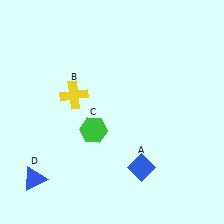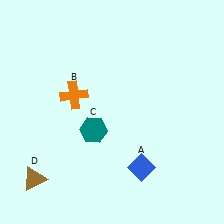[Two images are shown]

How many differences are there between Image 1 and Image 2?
There are 3 differences between the two images.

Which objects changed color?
B changed from yellow to orange. C changed from green to teal. D changed from blue to brown.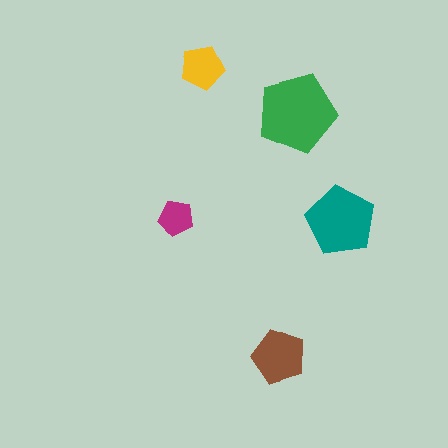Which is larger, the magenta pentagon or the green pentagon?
The green one.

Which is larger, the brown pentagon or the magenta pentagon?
The brown one.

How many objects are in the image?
There are 5 objects in the image.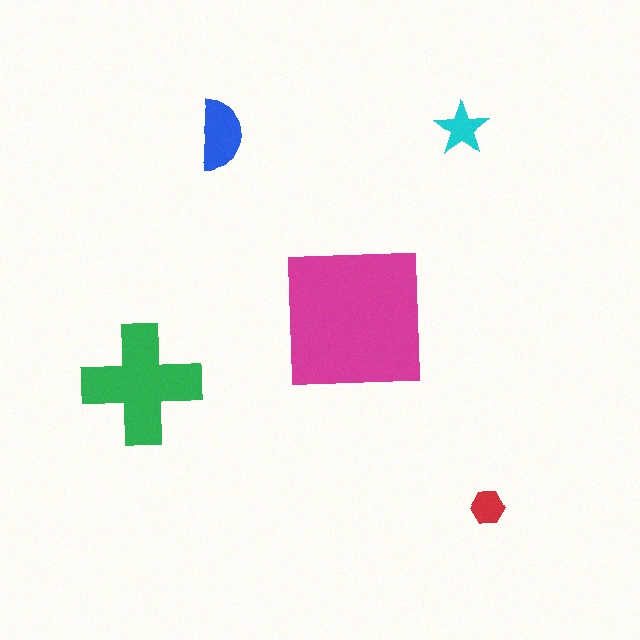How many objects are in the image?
There are 5 objects in the image.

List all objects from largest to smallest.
The magenta square, the green cross, the blue semicircle, the cyan star, the red hexagon.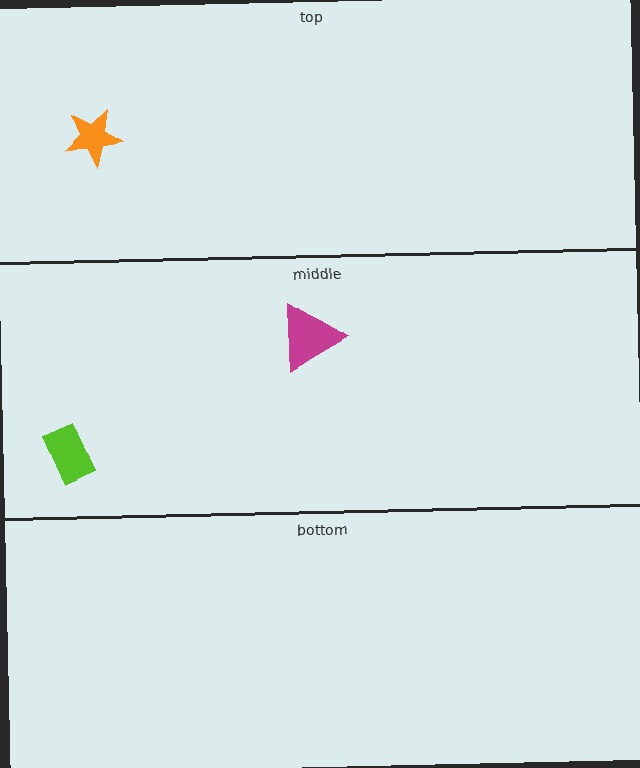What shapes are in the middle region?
The magenta triangle, the lime rectangle.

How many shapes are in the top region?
1.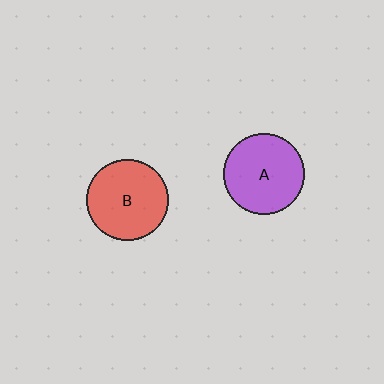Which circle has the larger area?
Circle B (red).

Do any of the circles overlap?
No, none of the circles overlap.